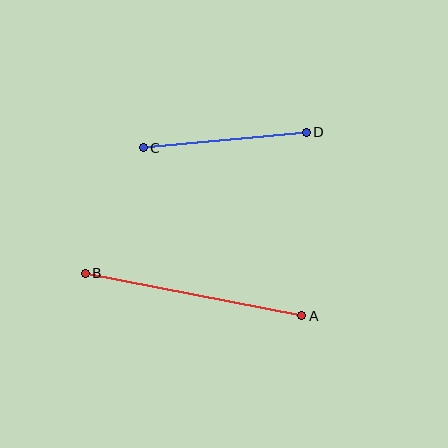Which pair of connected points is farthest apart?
Points A and B are farthest apart.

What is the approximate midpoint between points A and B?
The midpoint is at approximately (194, 295) pixels.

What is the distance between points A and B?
The distance is approximately 221 pixels.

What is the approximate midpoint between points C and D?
The midpoint is at approximately (225, 140) pixels.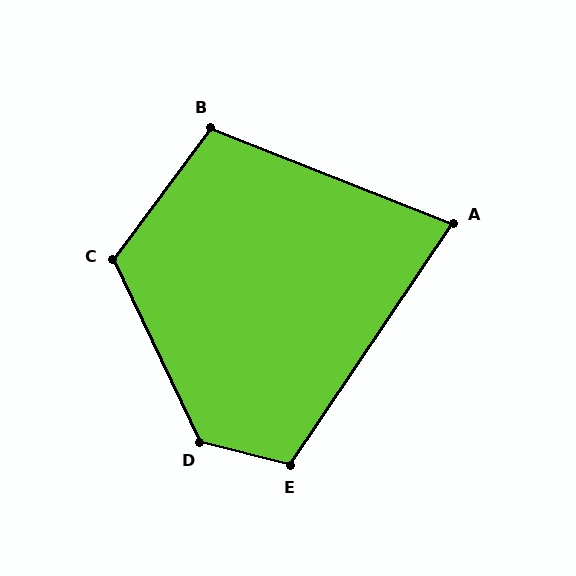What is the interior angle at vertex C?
Approximately 118 degrees (obtuse).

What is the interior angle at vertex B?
Approximately 105 degrees (obtuse).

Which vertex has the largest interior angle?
D, at approximately 130 degrees.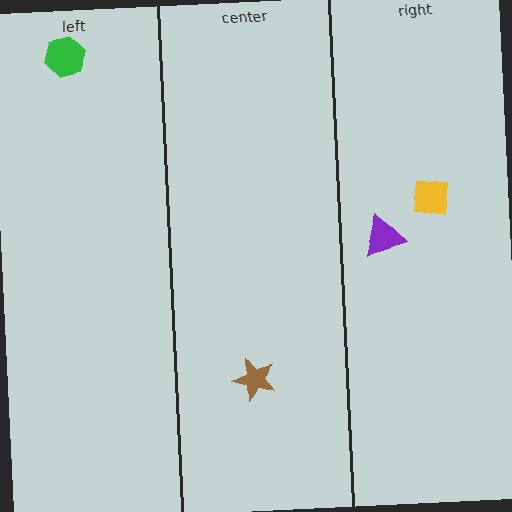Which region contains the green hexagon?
The left region.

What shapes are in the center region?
The brown star.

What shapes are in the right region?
The yellow square, the purple triangle.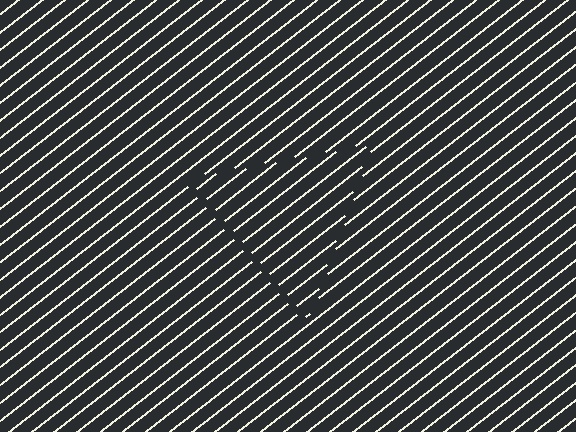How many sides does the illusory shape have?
3 sides — the line-ends trace a triangle.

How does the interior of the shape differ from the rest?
The interior of the shape contains the same grating, shifted by half a period — the contour is defined by the phase discontinuity where line-ends from the inner and outer gratings abut.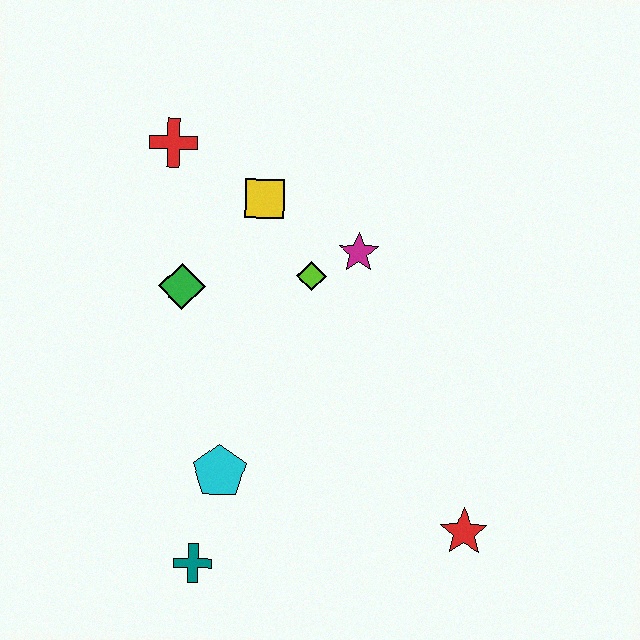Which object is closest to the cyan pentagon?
The teal cross is closest to the cyan pentagon.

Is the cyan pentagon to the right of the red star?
No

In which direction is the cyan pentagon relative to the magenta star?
The cyan pentagon is below the magenta star.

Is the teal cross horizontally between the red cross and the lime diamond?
Yes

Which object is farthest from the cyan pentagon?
The red cross is farthest from the cyan pentagon.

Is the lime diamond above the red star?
Yes